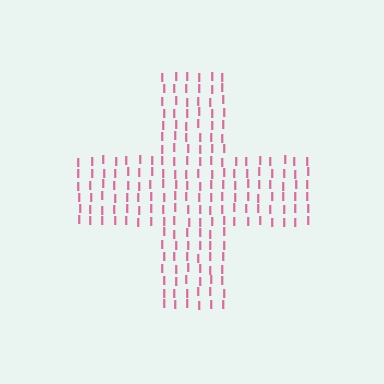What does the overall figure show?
The overall figure shows a cross.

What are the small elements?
The small elements are letter I's.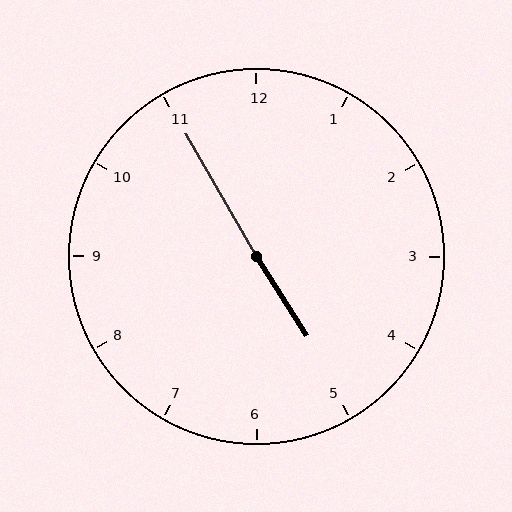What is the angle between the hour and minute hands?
Approximately 178 degrees.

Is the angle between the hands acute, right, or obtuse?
It is obtuse.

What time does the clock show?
4:55.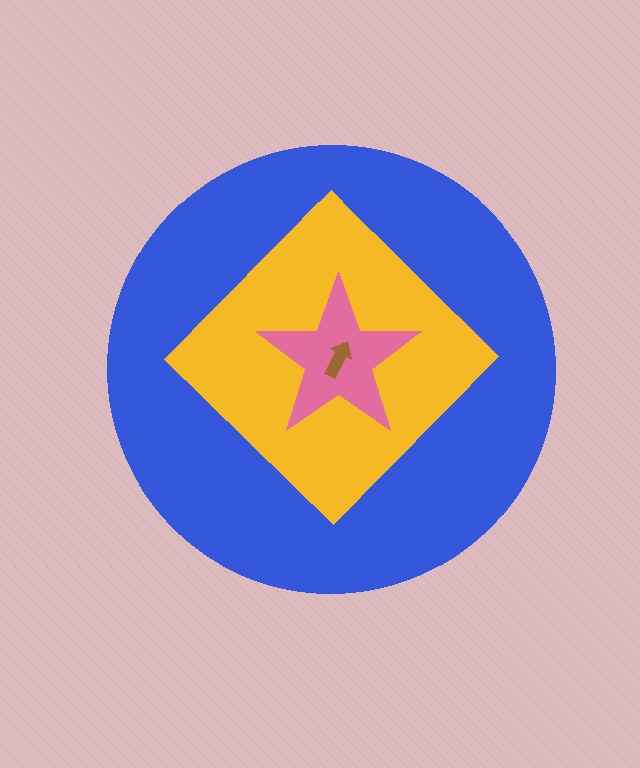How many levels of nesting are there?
4.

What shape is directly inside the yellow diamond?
The pink star.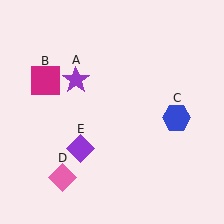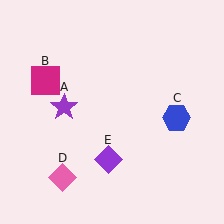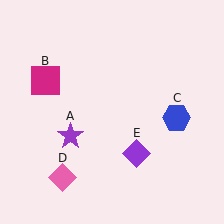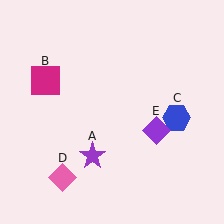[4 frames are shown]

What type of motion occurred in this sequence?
The purple star (object A), purple diamond (object E) rotated counterclockwise around the center of the scene.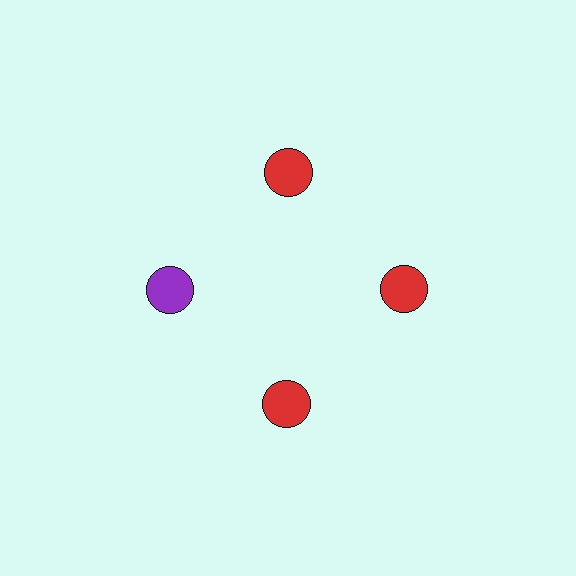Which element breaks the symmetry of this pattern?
The purple circle at roughly the 9 o'clock position breaks the symmetry. All other shapes are red circles.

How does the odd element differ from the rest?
It has a different color: purple instead of red.